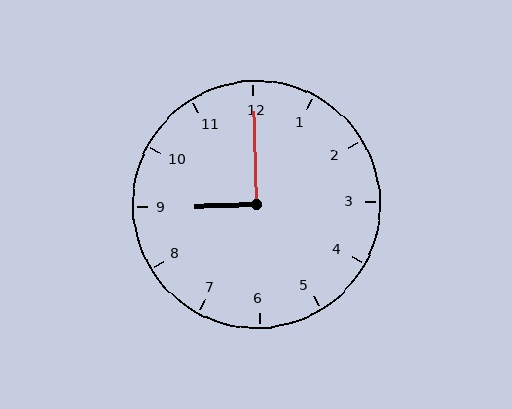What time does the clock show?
9:00.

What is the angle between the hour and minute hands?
Approximately 90 degrees.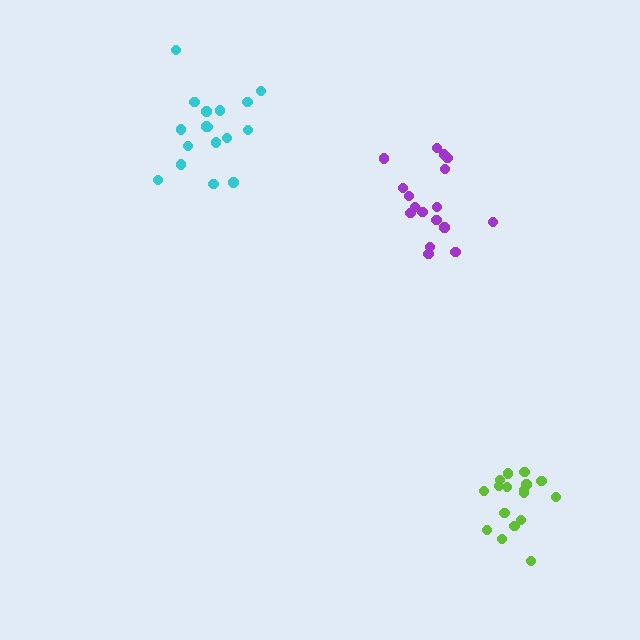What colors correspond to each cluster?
The clusters are colored: cyan, lime, purple.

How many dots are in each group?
Group 1: 17 dots, Group 2: 17 dots, Group 3: 17 dots (51 total).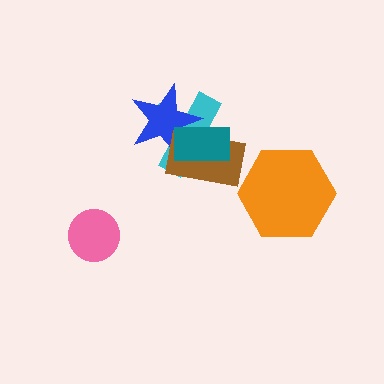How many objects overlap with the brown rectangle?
3 objects overlap with the brown rectangle.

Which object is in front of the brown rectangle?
The teal rectangle is in front of the brown rectangle.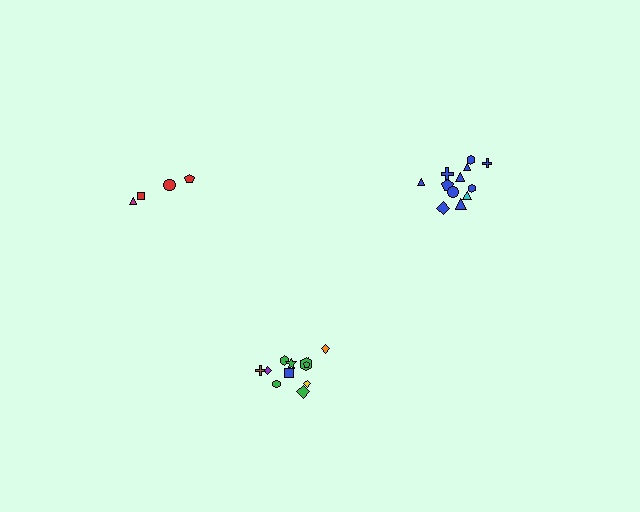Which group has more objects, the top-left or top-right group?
The top-right group.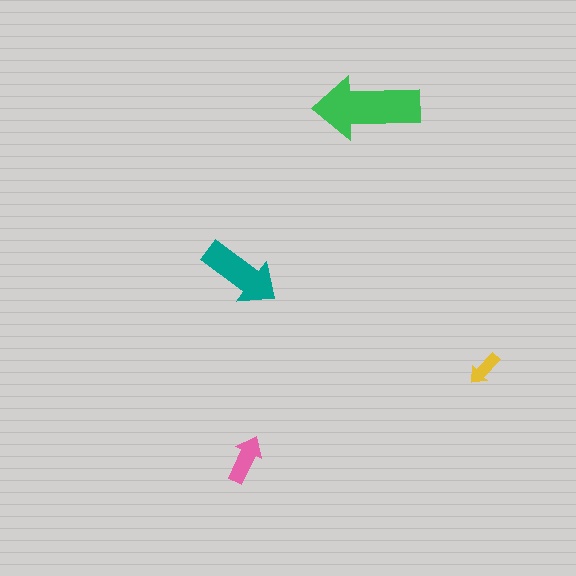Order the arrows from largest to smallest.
the green one, the teal one, the pink one, the yellow one.